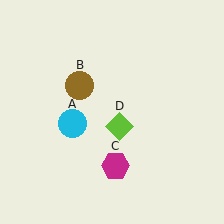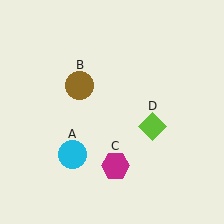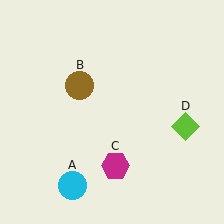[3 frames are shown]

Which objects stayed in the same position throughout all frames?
Brown circle (object B) and magenta hexagon (object C) remained stationary.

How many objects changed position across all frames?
2 objects changed position: cyan circle (object A), lime diamond (object D).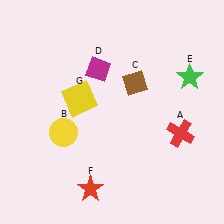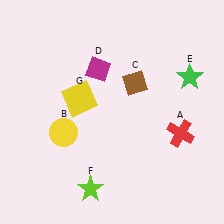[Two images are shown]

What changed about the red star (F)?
In Image 1, F is red. In Image 2, it changed to lime.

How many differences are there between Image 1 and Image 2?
There is 1 difference between the two images.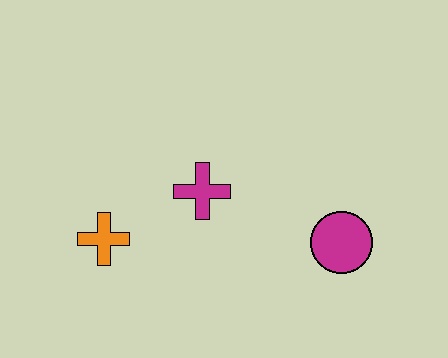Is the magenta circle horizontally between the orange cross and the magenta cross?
No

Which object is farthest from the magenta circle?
The orange cross is farthest from the magenta circle.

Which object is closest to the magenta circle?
The magenta cross is closest to the magenta circle.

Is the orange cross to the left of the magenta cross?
Yes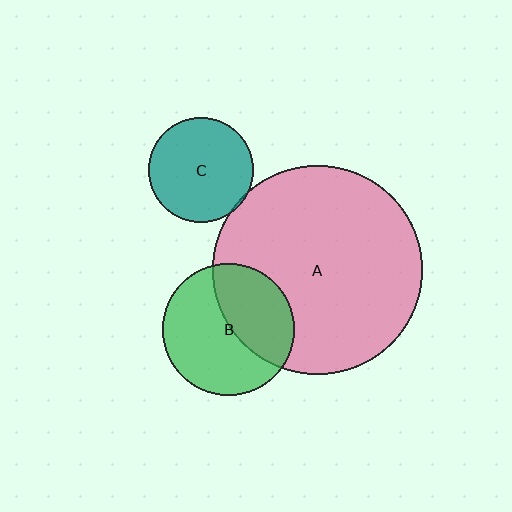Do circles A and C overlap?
Yes.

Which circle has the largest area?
Circle A (pink).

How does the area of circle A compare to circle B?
Approximately 2.5 times.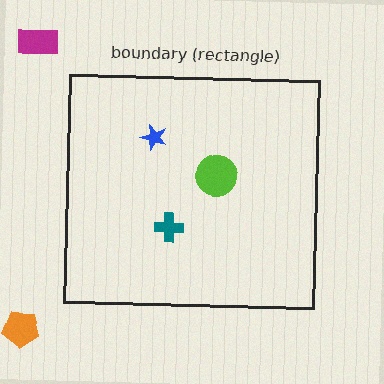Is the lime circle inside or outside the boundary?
Inside.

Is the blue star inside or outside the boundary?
Inside.